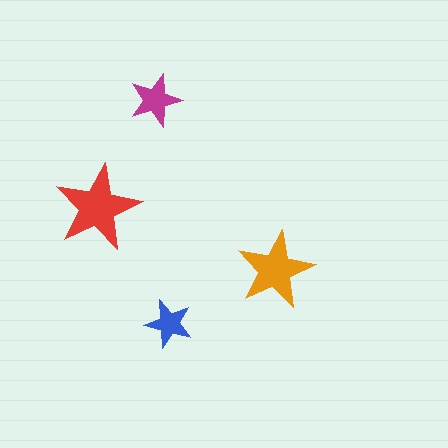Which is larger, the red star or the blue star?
The red one.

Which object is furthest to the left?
The red star is leftmost.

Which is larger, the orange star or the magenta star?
The orange one.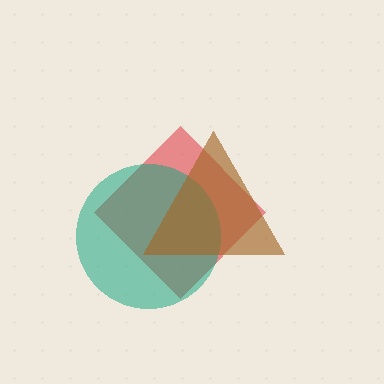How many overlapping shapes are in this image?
There are 3 overlapping shapes in the image.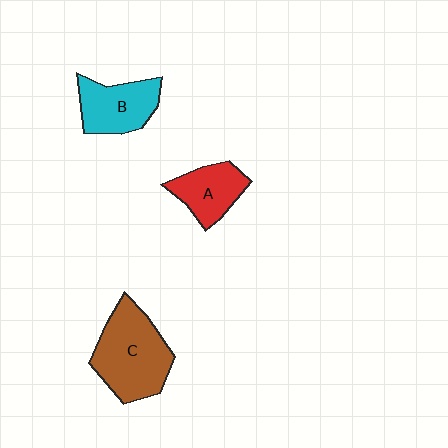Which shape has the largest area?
Shape C (brown).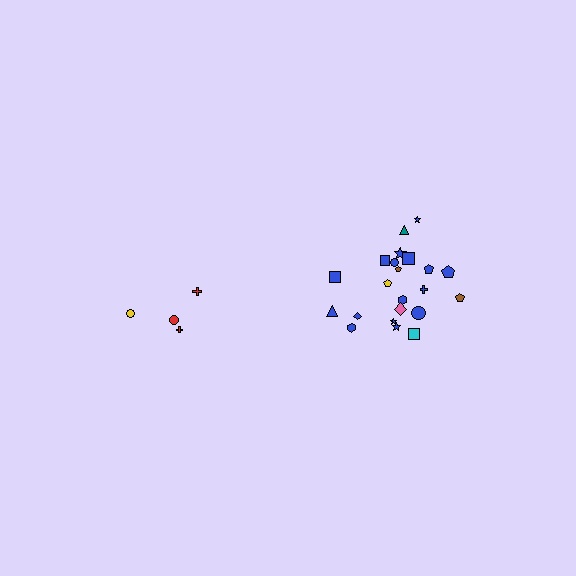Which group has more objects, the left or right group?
The right group.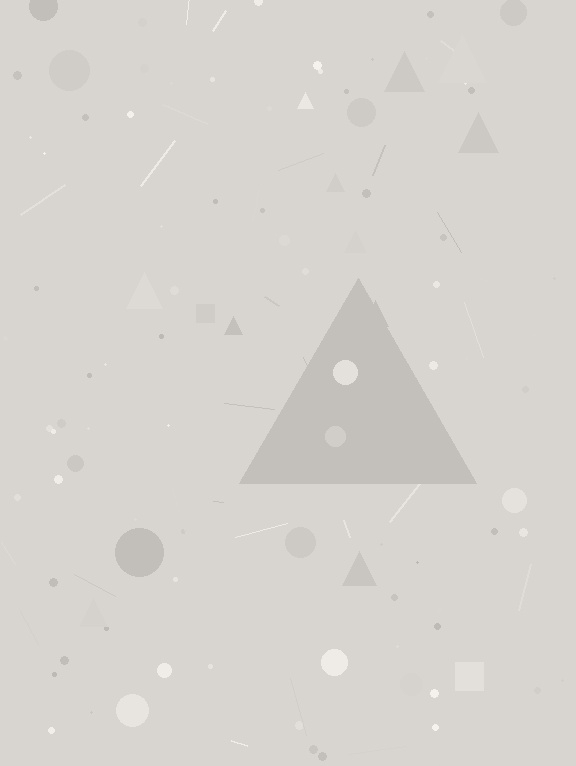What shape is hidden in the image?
A triangle is hidden in the image.